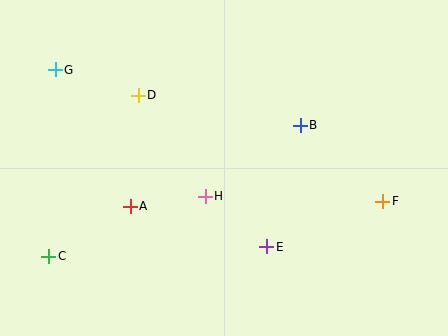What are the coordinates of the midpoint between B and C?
The midpoint between B and C is at (175, 191).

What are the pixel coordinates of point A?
Point A is at (130, 206).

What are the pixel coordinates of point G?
Point G is at (55, 70).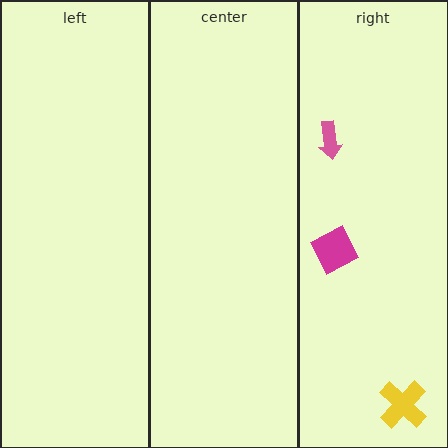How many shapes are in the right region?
3.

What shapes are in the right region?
The pink arrow, the yellow cross, the magenta diamond.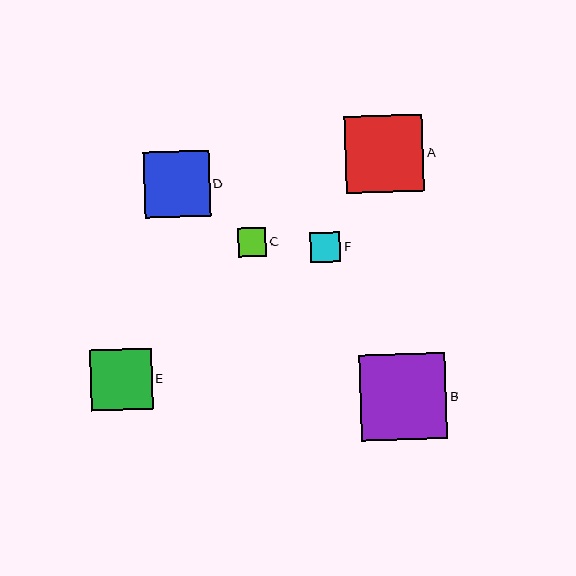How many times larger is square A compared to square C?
Square A is approximately 2.7 times the size of square C.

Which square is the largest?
Square B is the largest with a size of approximately 86 pixels.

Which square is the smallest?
Square C is the smallest with a size of approximately 29 pixels.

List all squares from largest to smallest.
From largest to smallest: B, A, D, E, F, C.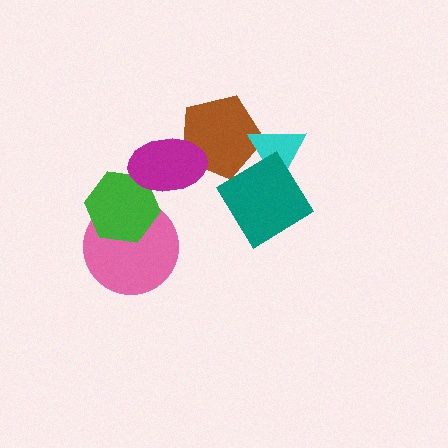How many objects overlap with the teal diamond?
2 objects overlap with the teal diamond.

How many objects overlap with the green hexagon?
2 objects overlap with the green hexagon.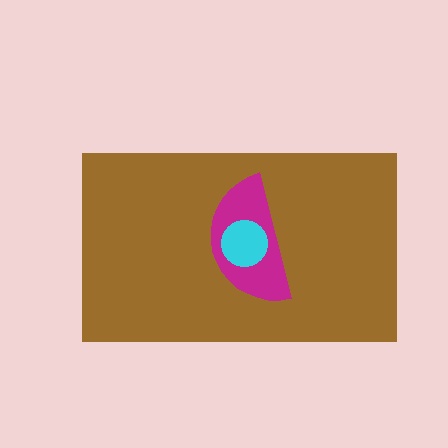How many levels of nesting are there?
3.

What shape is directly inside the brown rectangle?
The magenta semicircle.